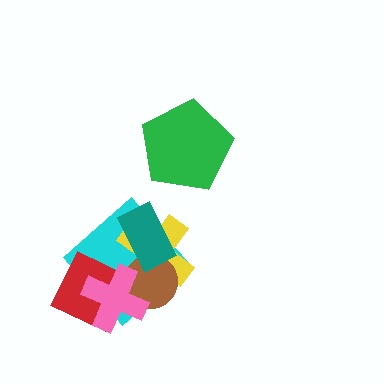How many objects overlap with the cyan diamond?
5 objects overlap with the cyan diamond.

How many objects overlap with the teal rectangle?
3 objects overlap with the teal rectangle.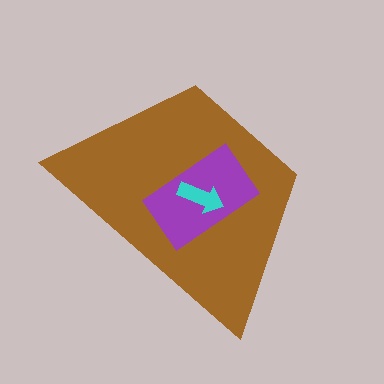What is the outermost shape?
The brown trapezoid.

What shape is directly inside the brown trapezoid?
The purple rectangle.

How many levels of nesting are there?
3.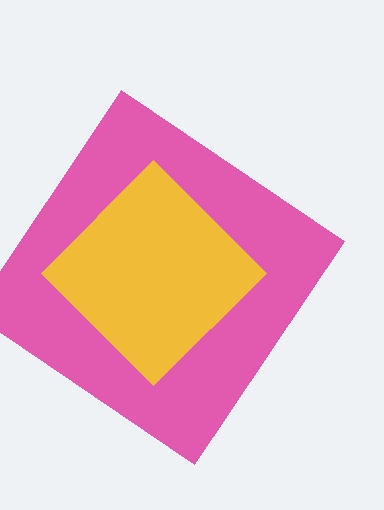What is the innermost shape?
The yellow diamond.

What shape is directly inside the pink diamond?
The yellow diamond.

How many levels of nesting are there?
2.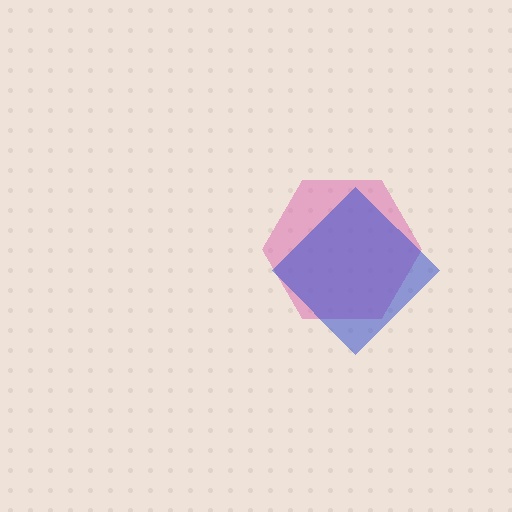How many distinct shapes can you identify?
There are 2 distinct shapes: a pink hexagon, a blue diamond.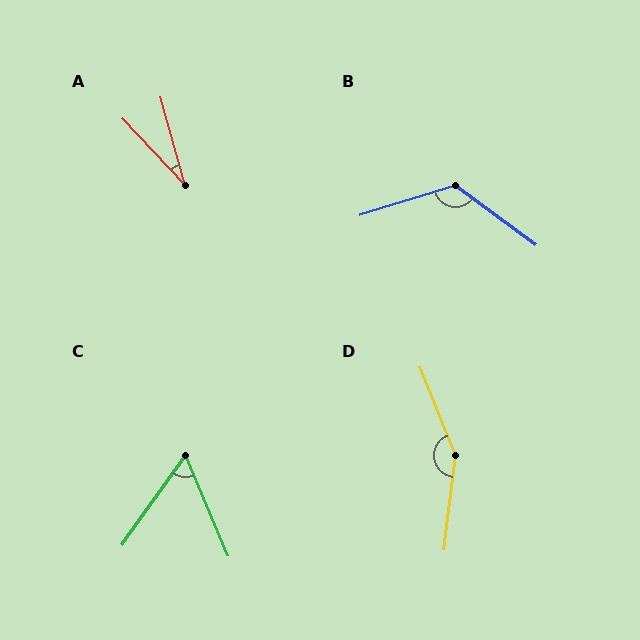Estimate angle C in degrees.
Approximately 58 degrees.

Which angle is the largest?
D, at approximately 151 degrees.